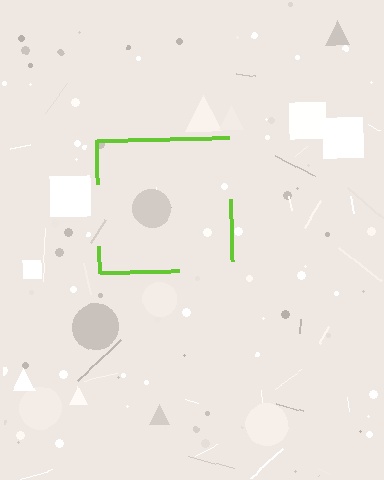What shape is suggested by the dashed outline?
The dashed outline suggests a square.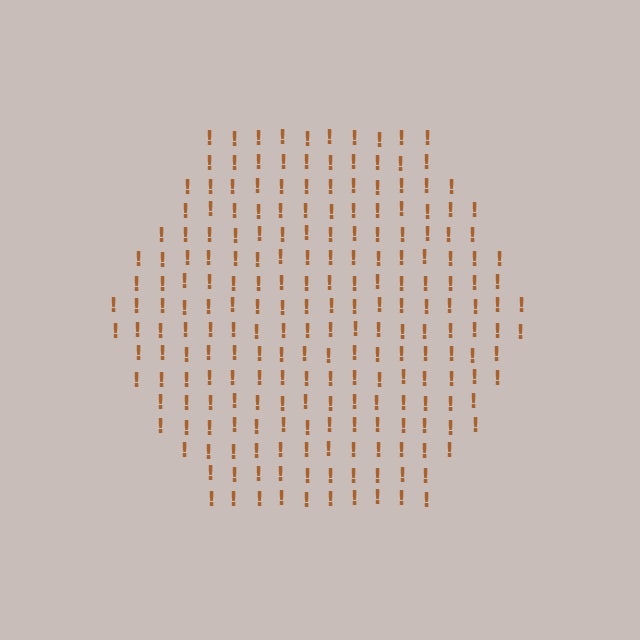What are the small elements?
The small elements are exclamation marks.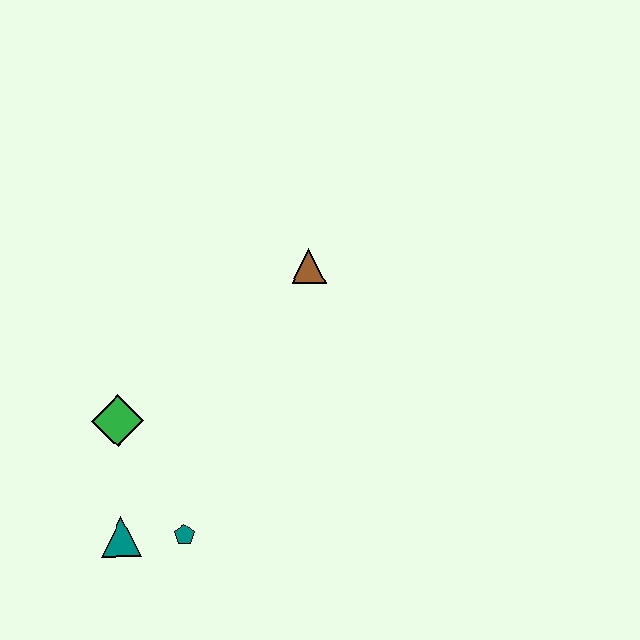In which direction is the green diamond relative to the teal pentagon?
The green diamond is above the teal pentagon.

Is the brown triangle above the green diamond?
Yes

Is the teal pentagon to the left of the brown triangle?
Yes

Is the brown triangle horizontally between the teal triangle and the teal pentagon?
No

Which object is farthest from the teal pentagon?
The brown triangle is farthest from the teal pentagon.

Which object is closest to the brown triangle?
The green diamond is closest to the brown triangle.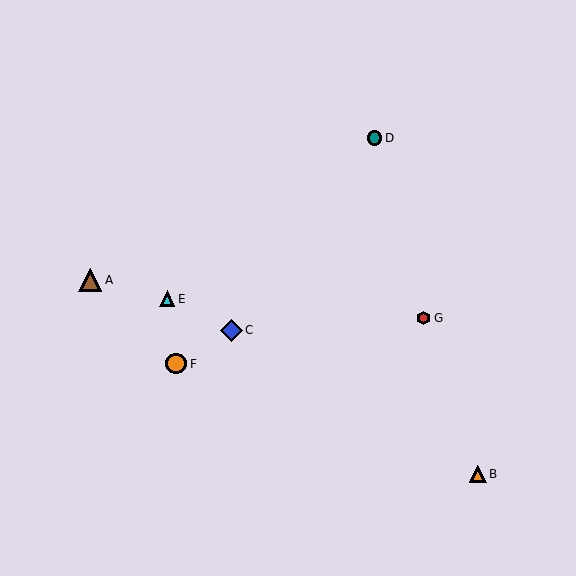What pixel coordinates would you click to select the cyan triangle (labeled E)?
Click at (167, 299) to select the cyan triangle E.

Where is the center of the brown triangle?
The center of the brown triangle is at (90, 280).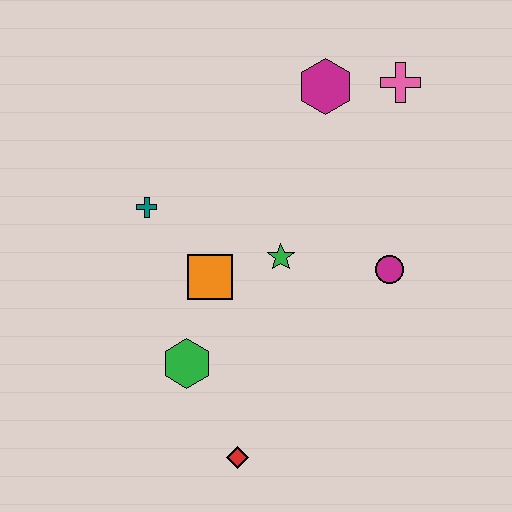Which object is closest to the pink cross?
The magenta hexagon is closest to the pink cross.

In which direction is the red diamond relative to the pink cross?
The red diamond is below the pink cross.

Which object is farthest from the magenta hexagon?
The red diamond is farthest from the magenta hexagon.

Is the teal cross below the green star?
No